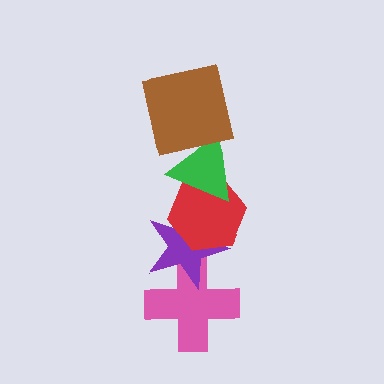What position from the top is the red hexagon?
The red hexagon is 3rd from the top.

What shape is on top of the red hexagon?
The green triangle is on top of the red hexagon.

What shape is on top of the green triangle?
The brown square is on top of the green triangle.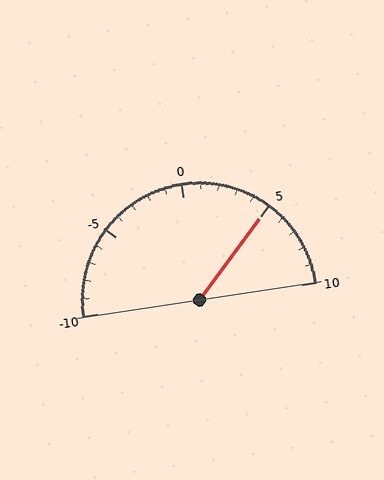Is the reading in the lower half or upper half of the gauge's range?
The reading is in the upper half of the range (-10 to 10).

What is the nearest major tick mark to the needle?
The nearest major tick mark is 5.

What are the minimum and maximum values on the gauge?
The gauge ranges from -10 to 10.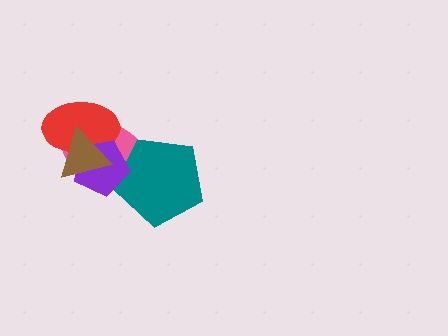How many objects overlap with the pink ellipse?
4 objects overlap with the pink ellipse.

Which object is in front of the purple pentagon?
The brown triangle is in front of the purple pentagon.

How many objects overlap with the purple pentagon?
4 objects overlap with the purple pentagon.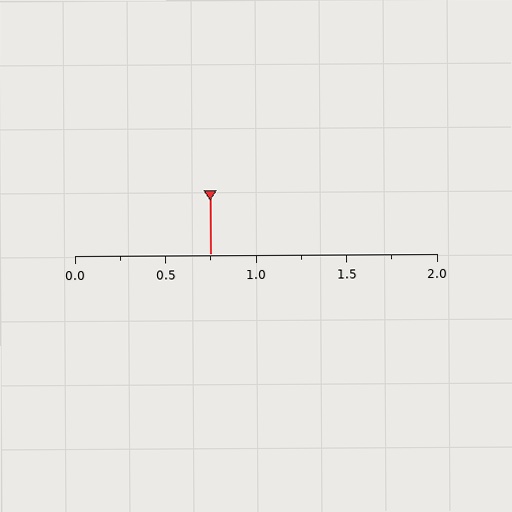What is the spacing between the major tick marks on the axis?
The major ticks are spaced 0.5 apart.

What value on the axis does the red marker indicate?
The marker indicates approximately 0.75.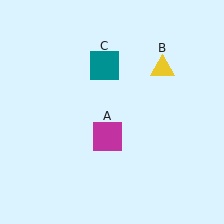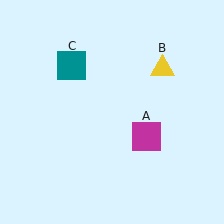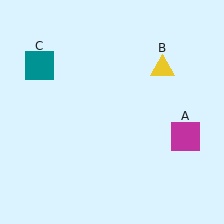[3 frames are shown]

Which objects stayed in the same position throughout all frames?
Yellow triangle (object B) remained stationary.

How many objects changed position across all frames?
2 objects changed position: magenta square (object A), teal square (object C).